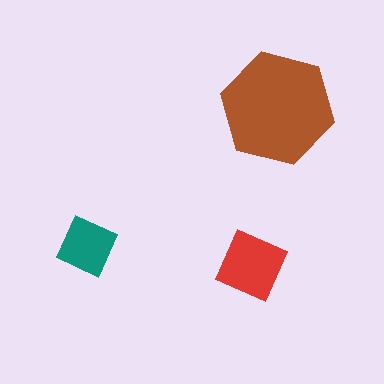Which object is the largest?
The brown hexagon.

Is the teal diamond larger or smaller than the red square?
Smaller.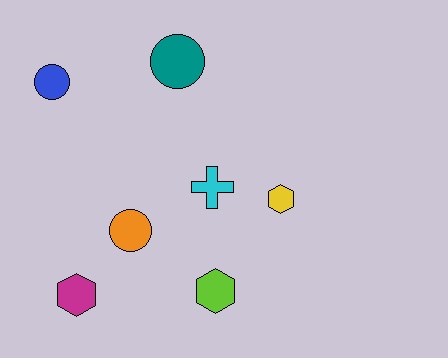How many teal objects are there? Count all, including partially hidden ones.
There is 1 teal object.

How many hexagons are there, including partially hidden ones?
There are 3 hexagons.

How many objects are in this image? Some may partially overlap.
There are 7 objects.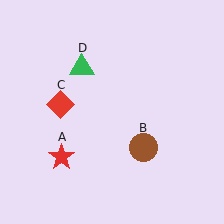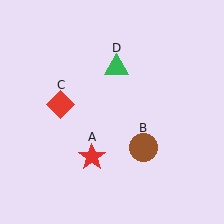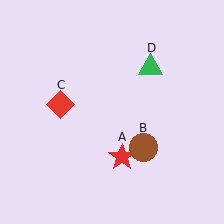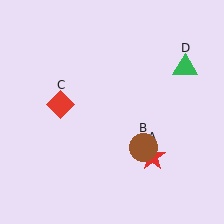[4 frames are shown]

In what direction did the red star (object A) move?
The red star (object A) moved right.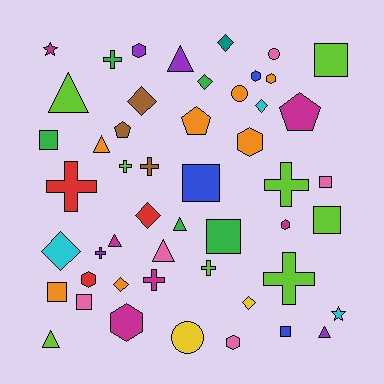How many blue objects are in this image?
There are 3 blue objects.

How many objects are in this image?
There are 50 objects.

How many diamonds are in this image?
There are 8 diamonds.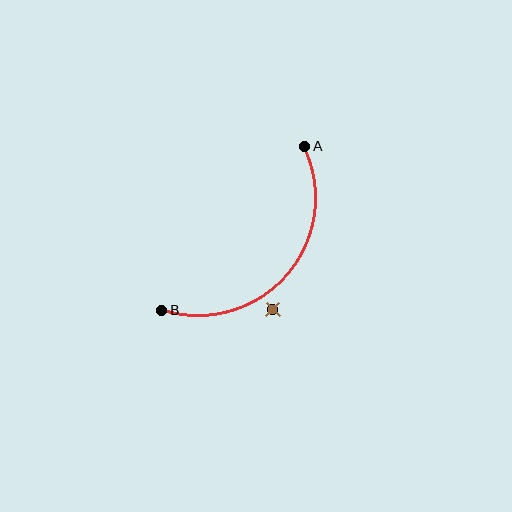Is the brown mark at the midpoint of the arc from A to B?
No — the brown mark does not lie on the arc at all. It sits slightly outside the curve.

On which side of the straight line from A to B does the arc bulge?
The arc bulges below and to the right of the straight line connecting A and B.